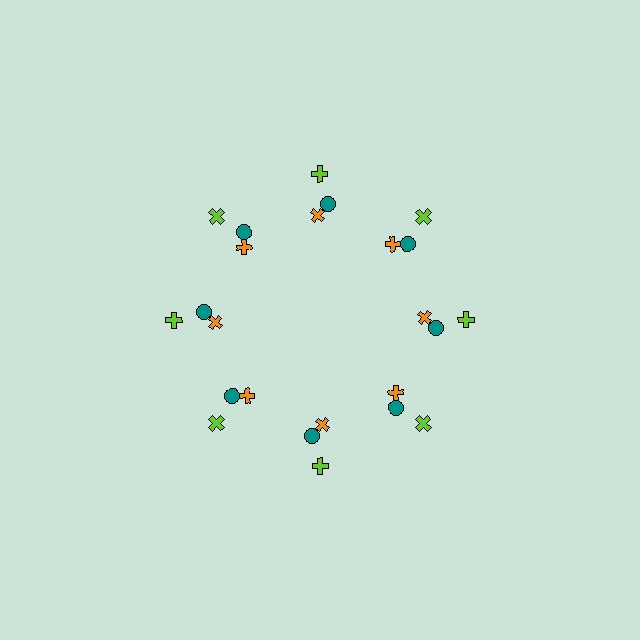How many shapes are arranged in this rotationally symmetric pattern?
There are 24 shapes, arranged in 8 groups of 3.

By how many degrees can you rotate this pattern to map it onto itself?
The pattern maps onto itself every 45 degrees of rotation.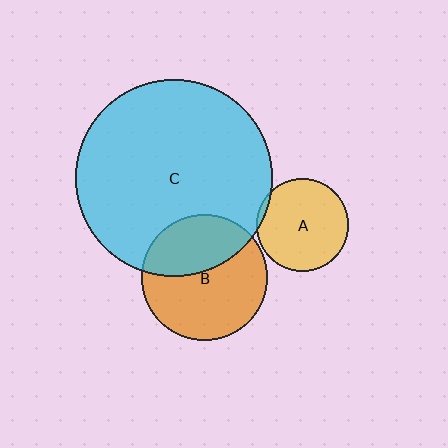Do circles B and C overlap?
Yes.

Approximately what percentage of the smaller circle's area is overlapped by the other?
Approximately 40%.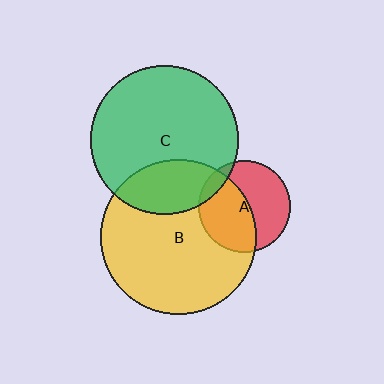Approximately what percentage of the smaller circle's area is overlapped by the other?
Approximately 25%.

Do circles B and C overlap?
Yes.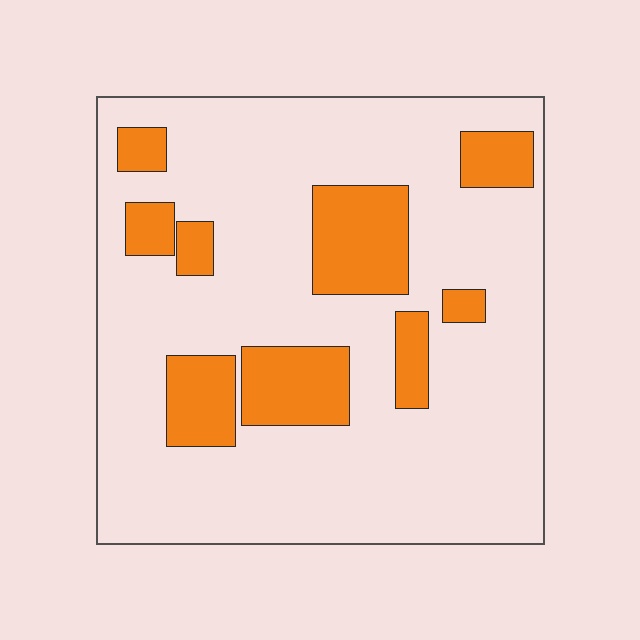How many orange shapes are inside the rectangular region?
9.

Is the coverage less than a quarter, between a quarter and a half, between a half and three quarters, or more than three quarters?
Less than a quarter.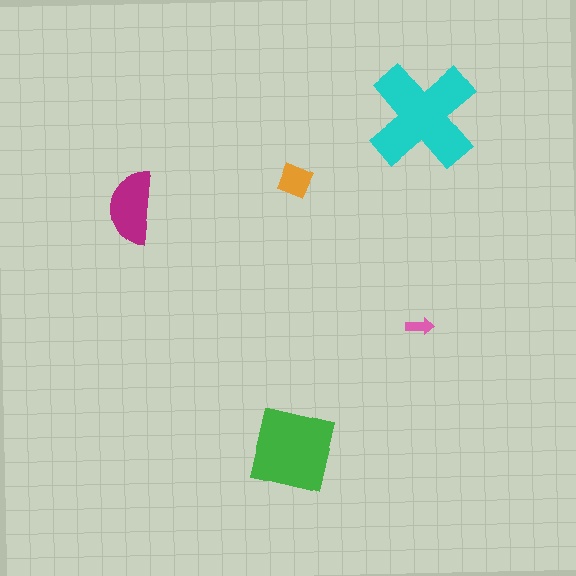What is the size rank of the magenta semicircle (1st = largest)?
3rd.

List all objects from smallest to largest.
The pink arrow, the orange square, the magenta semicircle, the green square, the cyan cross.